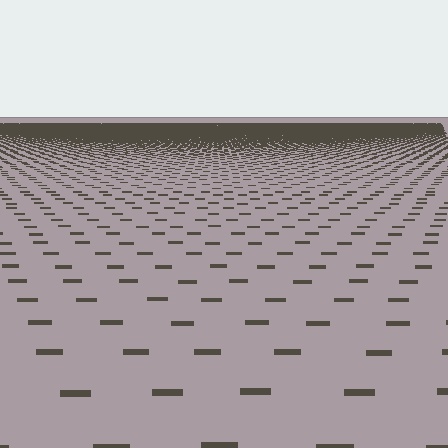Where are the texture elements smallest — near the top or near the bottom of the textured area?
Near the top.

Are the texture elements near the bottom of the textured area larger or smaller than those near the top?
Larger. Near the bottom, elements are closer to the viewer and appear at a bigger on-screen size.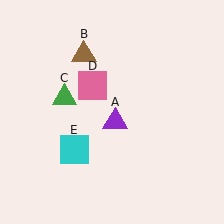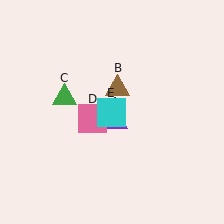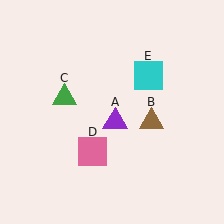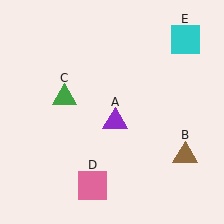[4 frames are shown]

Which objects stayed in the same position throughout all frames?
Purple triangle (object A) and green triangle (object C) remained stationary.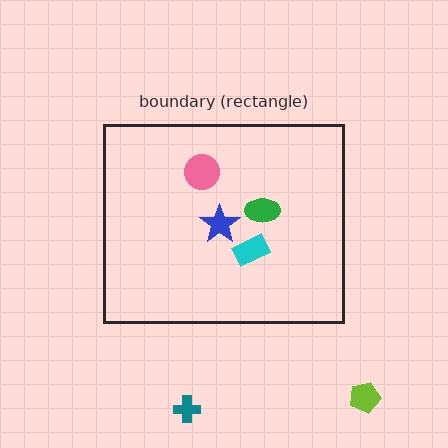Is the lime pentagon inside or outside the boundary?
Outside.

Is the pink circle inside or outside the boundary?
Inside.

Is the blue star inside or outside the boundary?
Inside.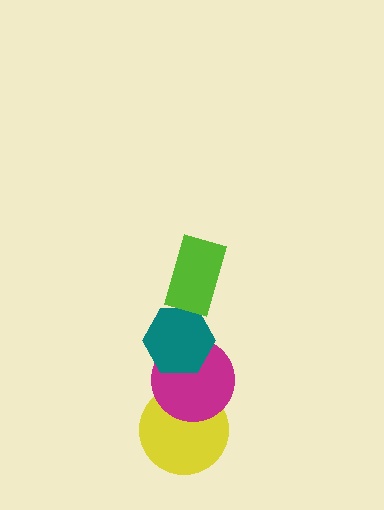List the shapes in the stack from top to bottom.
From top to bottom: the lime rectangle, the teal hexagon, the magenta circle, the yellow circle.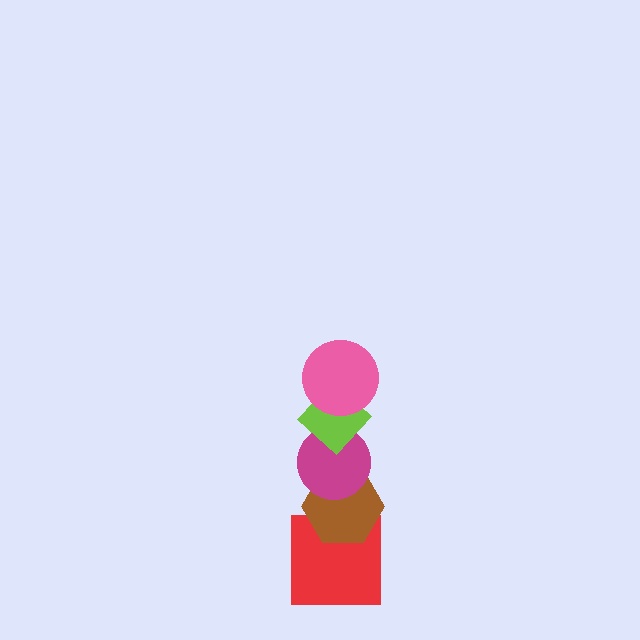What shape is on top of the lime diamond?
The pink circle is on top of the lime diamond.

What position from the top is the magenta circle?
The magenta circle is 3rd from the top.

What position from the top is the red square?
The red square is 5th from the top.